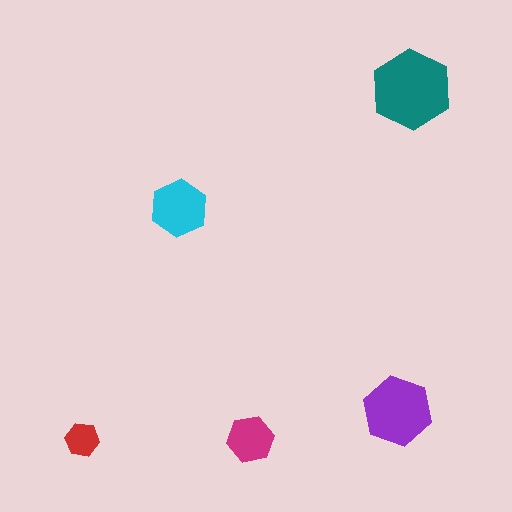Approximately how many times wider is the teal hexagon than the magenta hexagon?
About 1.5 times wider.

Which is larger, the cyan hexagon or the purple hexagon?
The purple one.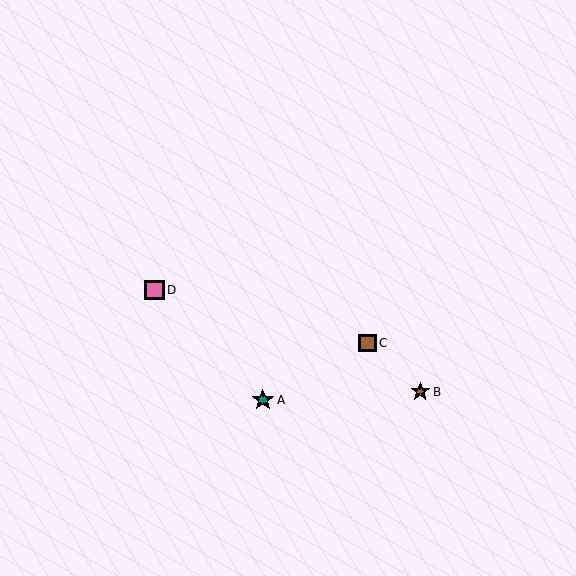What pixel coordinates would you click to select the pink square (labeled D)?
Click at (154, 290) to select the pink square D.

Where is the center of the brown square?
The center of the brown square is at (368, 343).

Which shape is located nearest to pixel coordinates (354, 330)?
The brown square (labeled C) at (368, 343) is nearest to that location.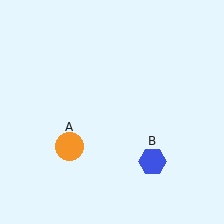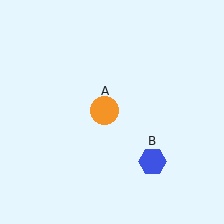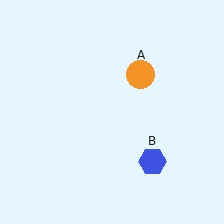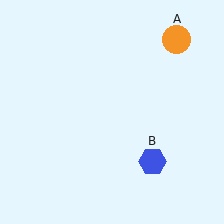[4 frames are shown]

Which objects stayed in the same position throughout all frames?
Blue hexagon (object B) remained stationary.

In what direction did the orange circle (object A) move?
The orange circle (object A) moved up and to the right.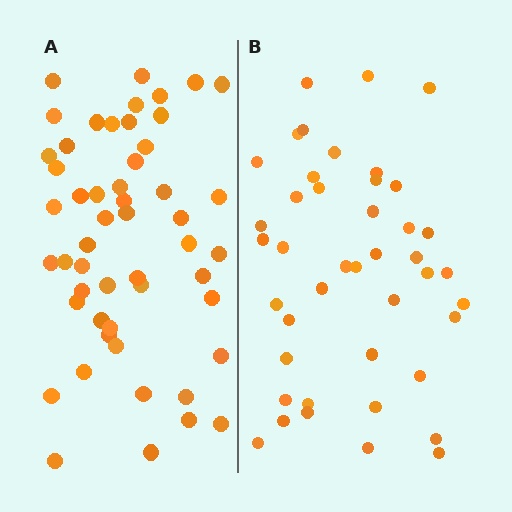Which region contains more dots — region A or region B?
Region A (the left region) has more dots.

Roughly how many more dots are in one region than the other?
Region A has roughly 8 or so more dots than region B.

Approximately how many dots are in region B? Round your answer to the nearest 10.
About 40 dots. (The exact count is 43, which rounds to 40.)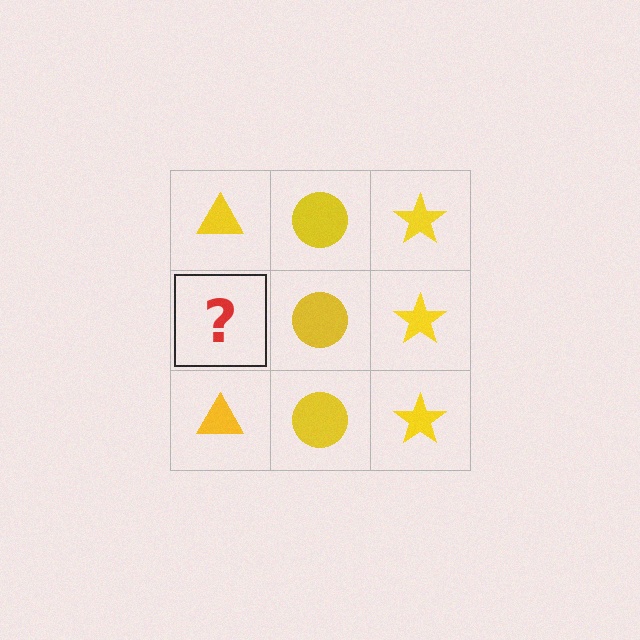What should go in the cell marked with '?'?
The missing cell should contain a yellow triangle.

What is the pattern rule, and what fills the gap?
The rule is that each column has a consistent shape. The gap should be filled with a yellow triangle.